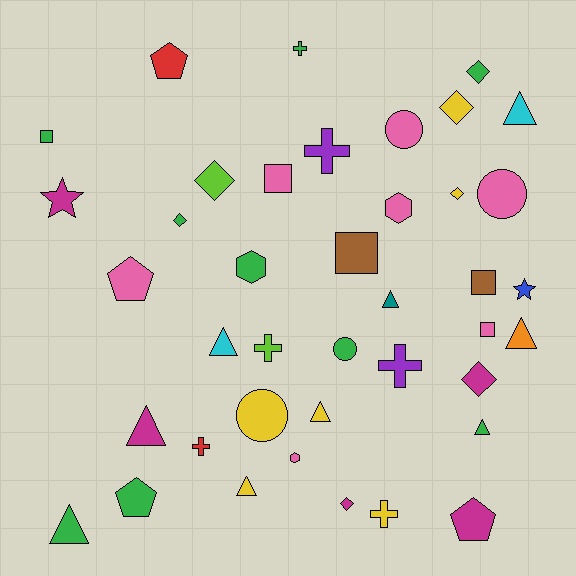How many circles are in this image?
There are 4 circles.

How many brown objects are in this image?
There are 2 brown objects.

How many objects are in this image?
There are 40 objects.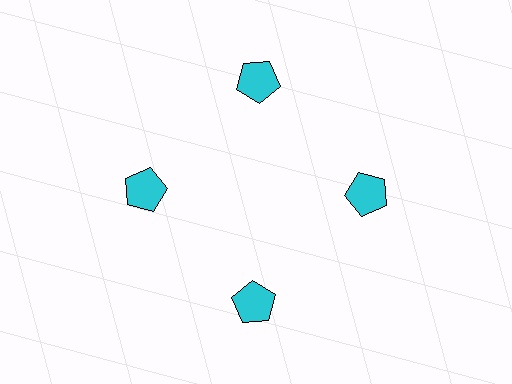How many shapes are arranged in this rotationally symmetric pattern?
There are 4 shapes, arranged in 4 groups of 1.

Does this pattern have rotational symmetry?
Yes, this pattern has 4-fold rotational symmetry. It looks the same after rotating 90 degrees around the center.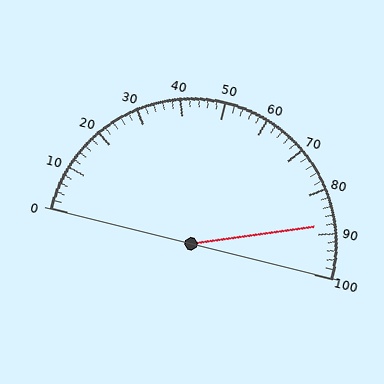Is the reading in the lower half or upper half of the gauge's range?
The reading is in the upper half of the range (0 to 100).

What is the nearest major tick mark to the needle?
The nearest major tick mark is 90.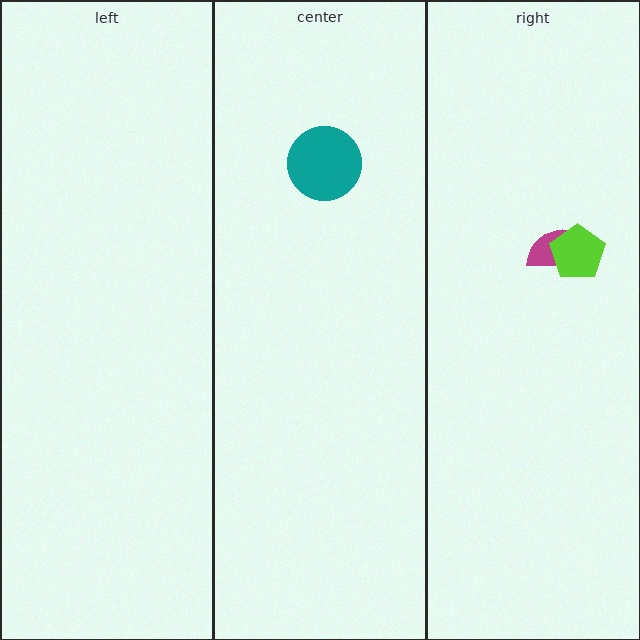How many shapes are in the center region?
1.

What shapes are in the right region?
The magenta semicircle, the lime pentagon.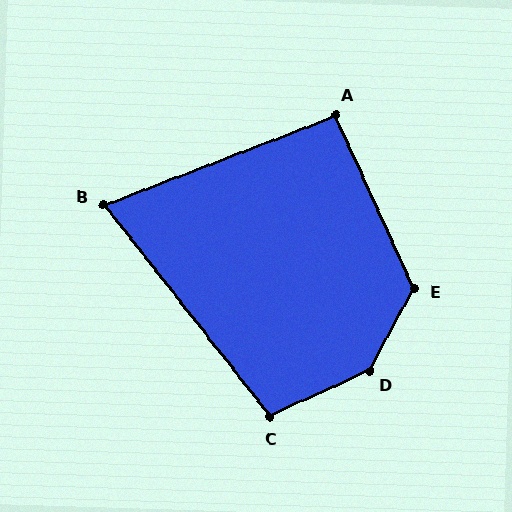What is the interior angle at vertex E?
Approximately 127 degrees (obtuse).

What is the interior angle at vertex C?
Approximately 103 degrees (obtuse).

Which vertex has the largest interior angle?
D, at approximately 143 degrees.